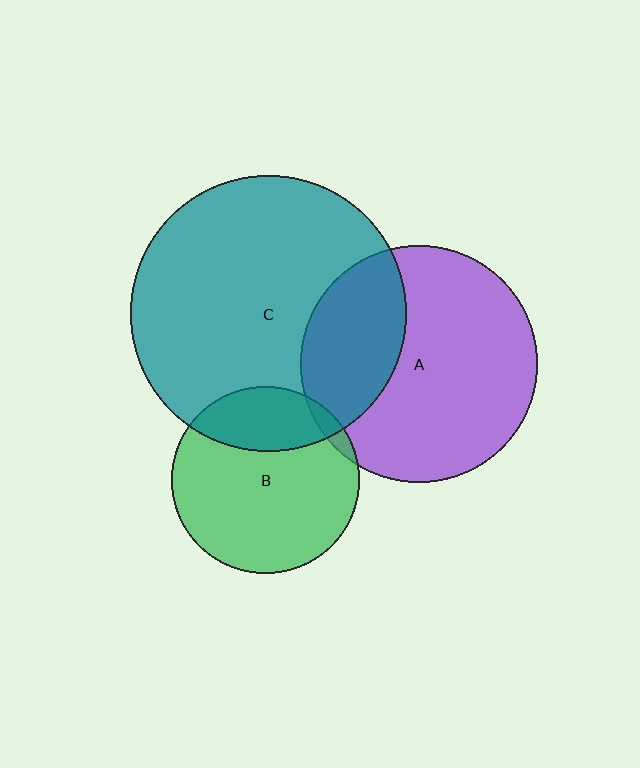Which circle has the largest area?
Circle C (teal).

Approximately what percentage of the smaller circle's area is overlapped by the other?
Approximately 25%.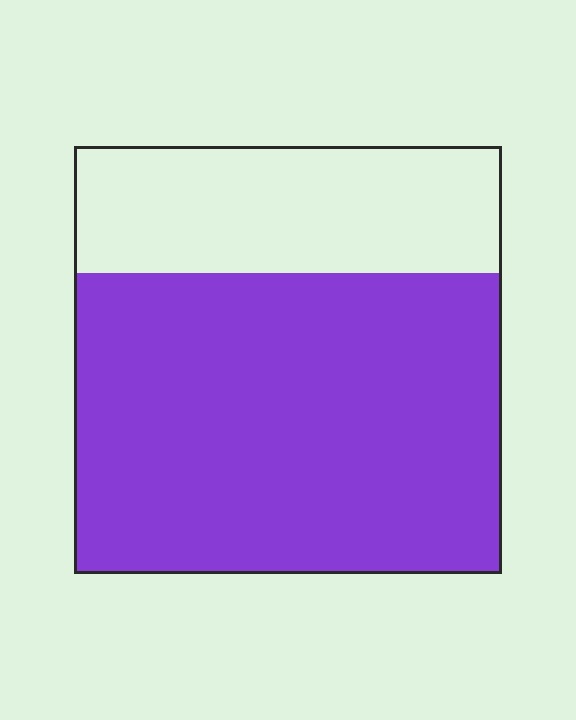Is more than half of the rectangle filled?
Yes.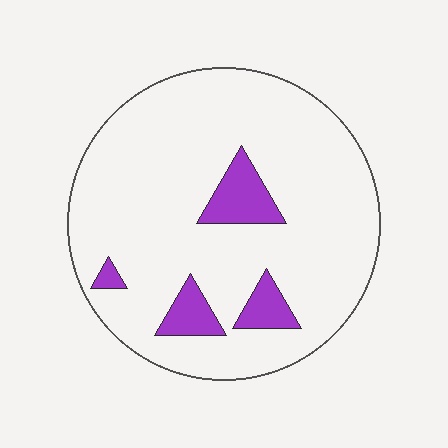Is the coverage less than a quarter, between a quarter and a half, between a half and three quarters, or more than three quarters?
Less than a quarter.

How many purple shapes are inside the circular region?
4.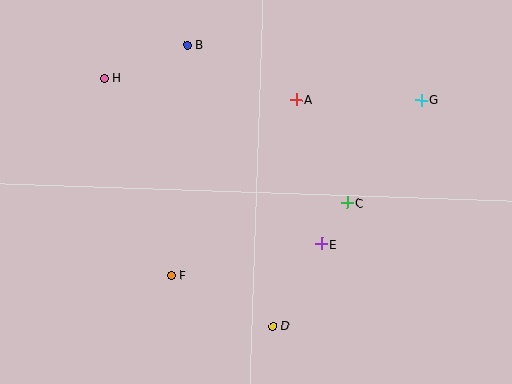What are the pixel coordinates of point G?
Point G is at (421, 100).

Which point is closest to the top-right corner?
Point G is closest to the top-right corner.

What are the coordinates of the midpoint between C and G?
The midpoint between C and G is at (384, 151).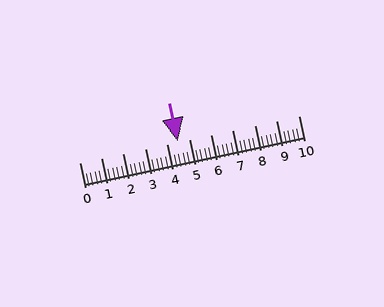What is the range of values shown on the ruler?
The ruler shows values from 0 to 10.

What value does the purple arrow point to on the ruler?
The purple arrow points to approximately 4.5.